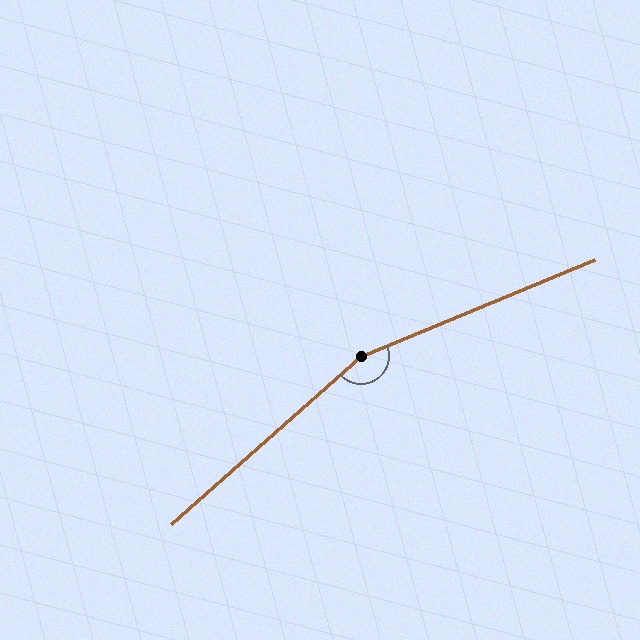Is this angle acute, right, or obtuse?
It is obtuse.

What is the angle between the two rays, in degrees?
Approximately 161 degrees.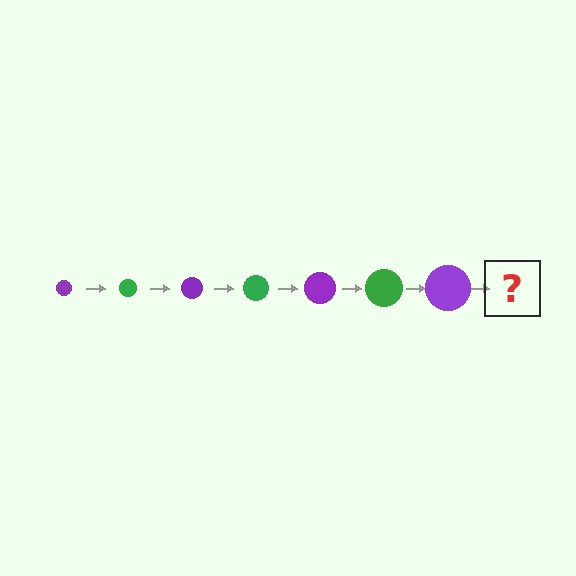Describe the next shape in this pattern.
It should be a green circle, larger than the previous one.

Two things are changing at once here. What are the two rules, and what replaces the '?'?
The two rules are that the circle grows larger each step and the color cycles through purple and green. The '?' should be a green circle, larger than the previous one.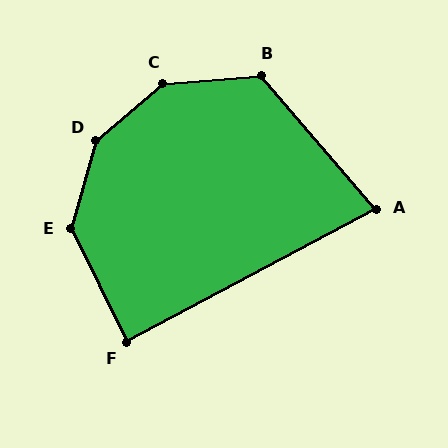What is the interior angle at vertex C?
Approximately 144 degrees (obtuse).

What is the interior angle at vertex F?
Approximately 88 degrees (approximately right).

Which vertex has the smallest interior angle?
A, at approximately 77 degrees.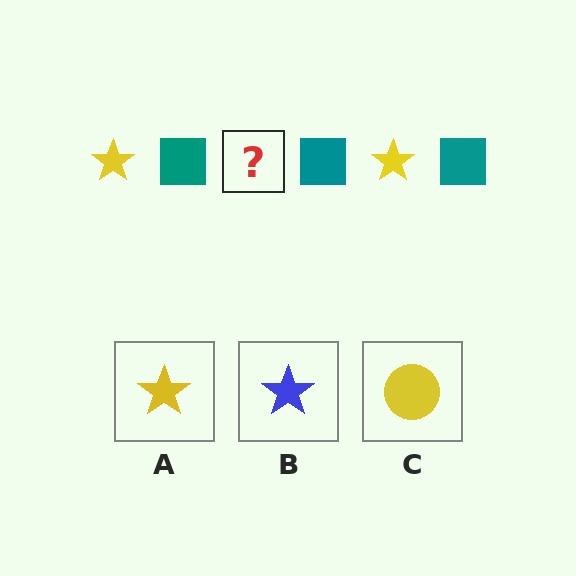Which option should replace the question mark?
Option A.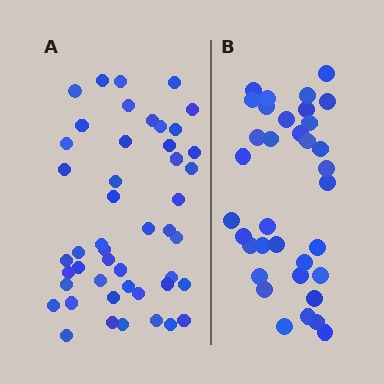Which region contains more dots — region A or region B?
Region A (the left region) has more dots.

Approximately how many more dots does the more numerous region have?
Region A has roughly 12 or so more dots than region B.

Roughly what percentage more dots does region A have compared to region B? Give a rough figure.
About 35% more.